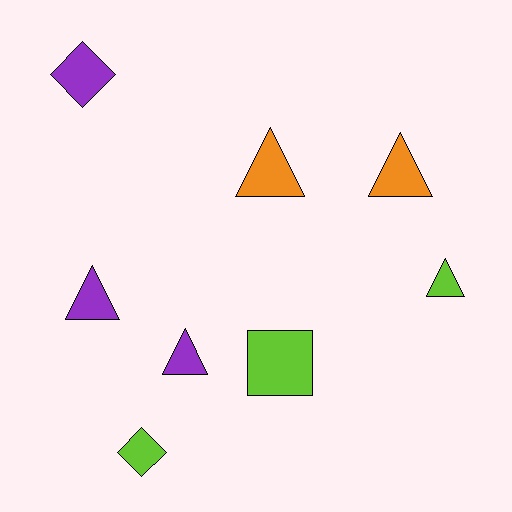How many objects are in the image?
There are 8 objects.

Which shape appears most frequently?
Triangle, with 5 objects.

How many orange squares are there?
There are no orange squares.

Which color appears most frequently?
Lime, with 3 objects.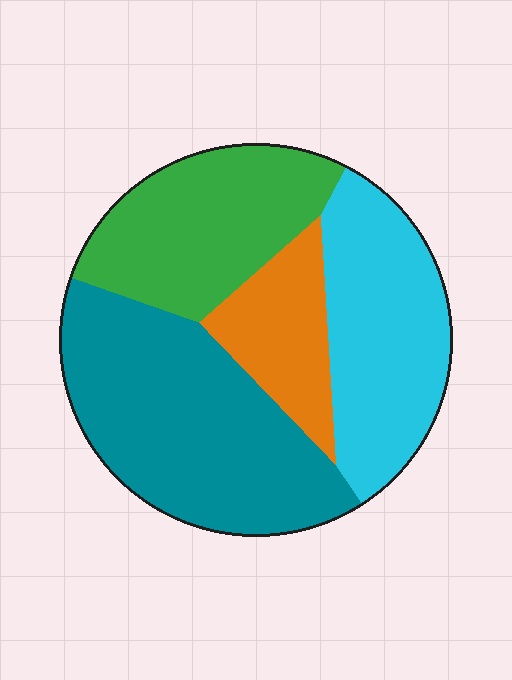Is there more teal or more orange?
Teal.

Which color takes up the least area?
Orange, at roughly 15%.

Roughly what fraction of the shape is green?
Green covers 24% of the shape.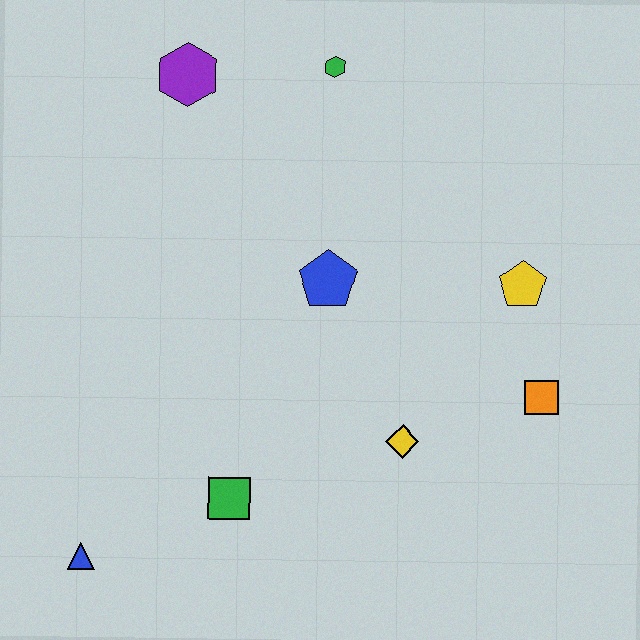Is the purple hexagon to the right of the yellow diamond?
No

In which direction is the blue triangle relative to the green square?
The blue triangle is to the left of the green square.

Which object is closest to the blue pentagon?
The yellow diamond is closest to the blue pentagon.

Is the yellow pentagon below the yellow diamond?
No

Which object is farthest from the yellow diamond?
The purple hexagon is farthest from the yellow diamond.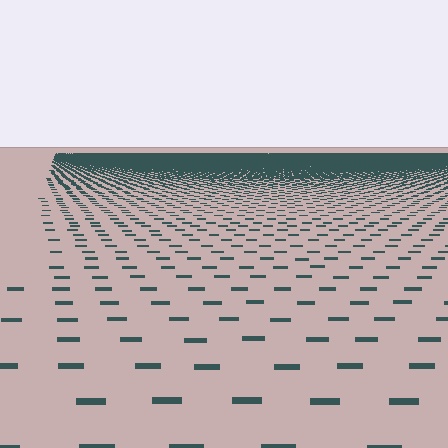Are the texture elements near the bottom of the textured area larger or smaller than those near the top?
Larger. Near the bottom, elements are closer to the viewer and appear at a bigger on-screen size.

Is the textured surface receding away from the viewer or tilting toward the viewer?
The surface is receding away from the viewer. Texture elements get smaller and denser toward the top.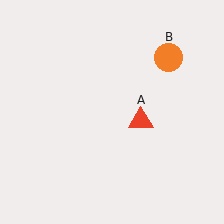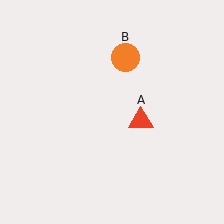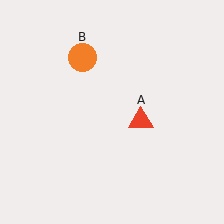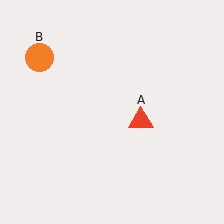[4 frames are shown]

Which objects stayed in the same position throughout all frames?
Red triangle (object A) remained stationary.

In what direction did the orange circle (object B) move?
The orange circle (object B) moved left.